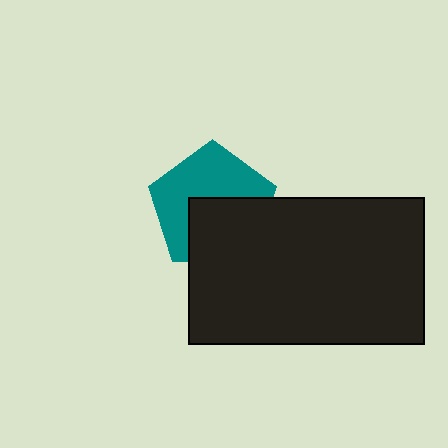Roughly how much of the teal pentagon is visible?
About half of it is visible (roughly 56%).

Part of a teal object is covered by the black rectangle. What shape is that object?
It is a pentagon.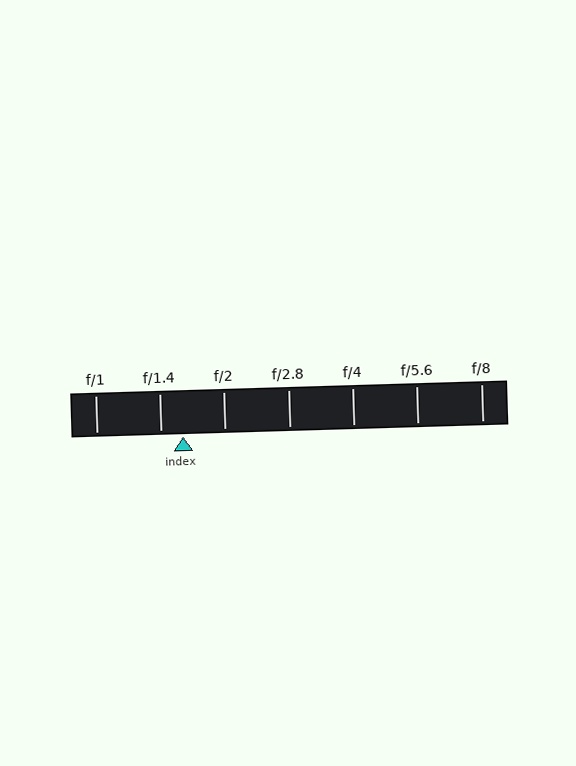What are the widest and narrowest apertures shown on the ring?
The widest aperture shown is f/1 and the narrowest is f/8.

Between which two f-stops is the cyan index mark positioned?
The index mark is between f/1.4 and f/2.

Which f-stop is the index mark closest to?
The index mark is closest to f/1.4.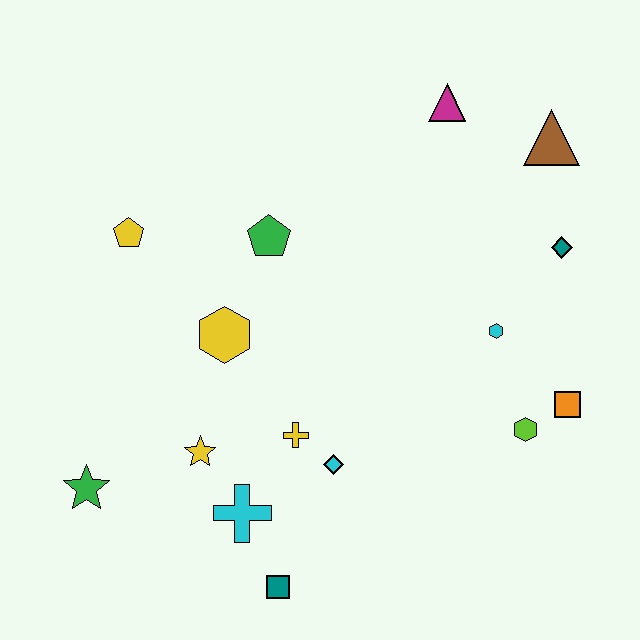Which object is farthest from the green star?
The brown triangle is farthest from the green star.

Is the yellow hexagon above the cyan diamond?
Yes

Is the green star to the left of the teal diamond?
Yes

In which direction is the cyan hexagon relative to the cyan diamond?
The cyan hexagon is to the right of the cyan diamond.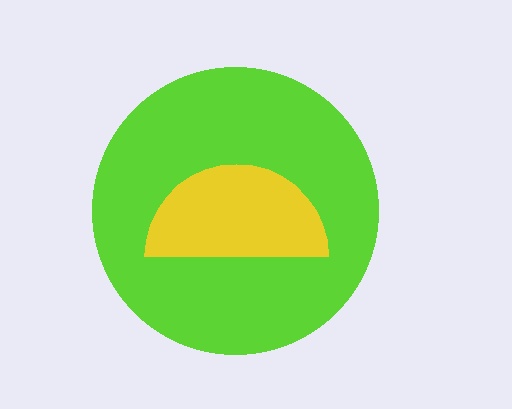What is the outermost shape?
The lime circle.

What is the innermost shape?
The yellow semicircle.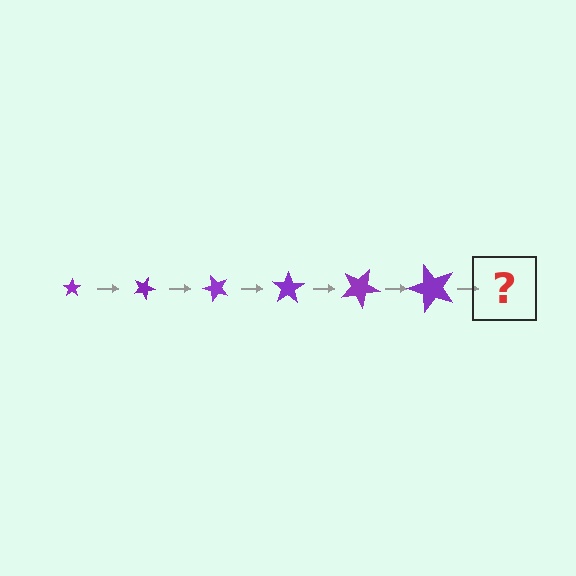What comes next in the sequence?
The next element should be a star, larger than the previous one and rotated 150 degrees from the start.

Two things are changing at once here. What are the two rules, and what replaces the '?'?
The two rules are that the star grows larger each step and it rotates 25 degrees each step. The '?' should be a star, larger than the previous one and rotated 150 degrees from the start.